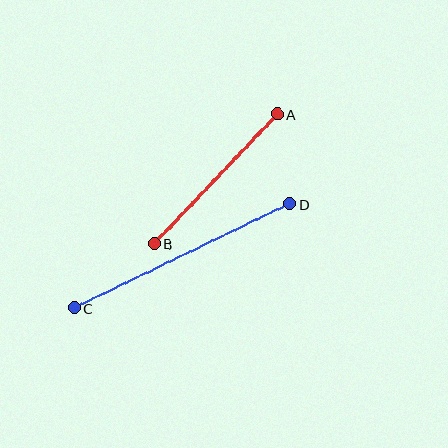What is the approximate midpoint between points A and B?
The midpoint is at approximately (216, 179) pixels.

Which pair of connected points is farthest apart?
Points C and D are farthest apart.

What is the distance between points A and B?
The distance is approximately 179 pixels.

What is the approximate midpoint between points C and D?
The midpoint is at approximately (182, 256) pixels.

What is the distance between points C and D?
The distance is approximately 239 pixels.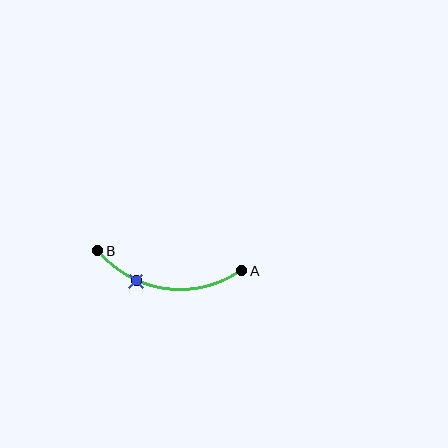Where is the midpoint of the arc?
The arc midpoint is the point on the curve farthest from the straight line joining A and B. It sits below that line.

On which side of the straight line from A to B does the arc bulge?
The arc bulges below the straight line connecting A and B.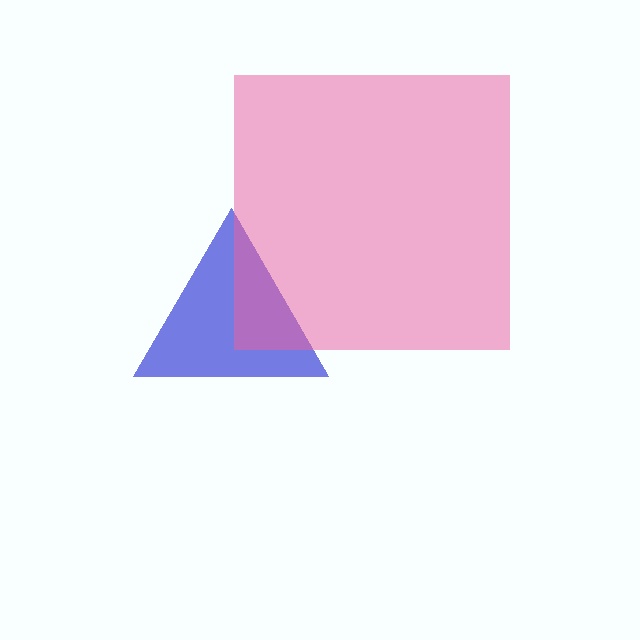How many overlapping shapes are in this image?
There are 2 overlapping shapes in the image.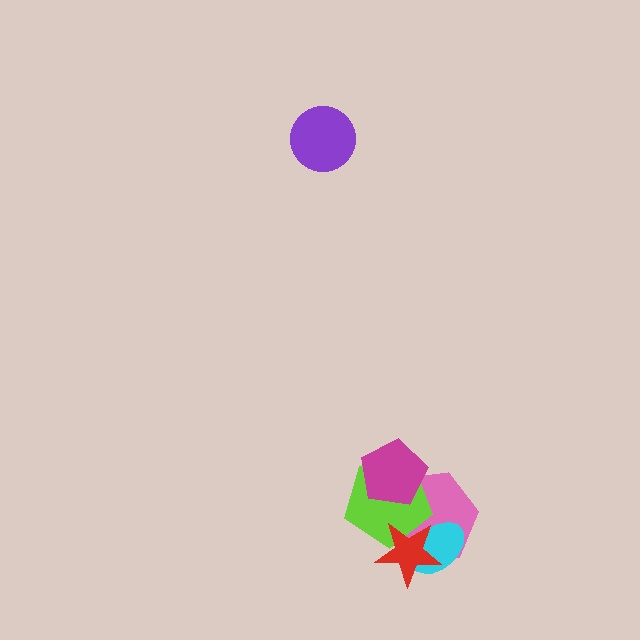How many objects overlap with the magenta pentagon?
2 objects overlap with the magenta pentagon.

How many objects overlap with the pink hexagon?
4 objects overlap with the pink hexagon.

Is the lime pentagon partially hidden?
Yes, it is partially covered by another shape.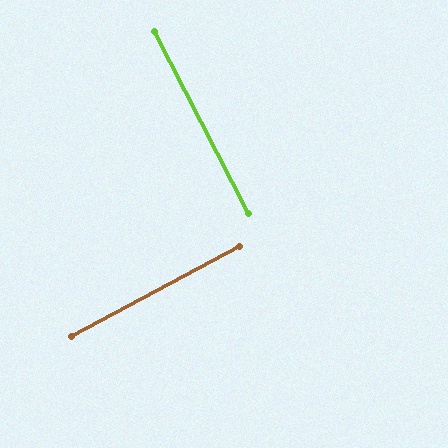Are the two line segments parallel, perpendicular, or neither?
Perpendicular — they meet at approximately 89°.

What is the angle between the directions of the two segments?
Approximately 89 degrees.